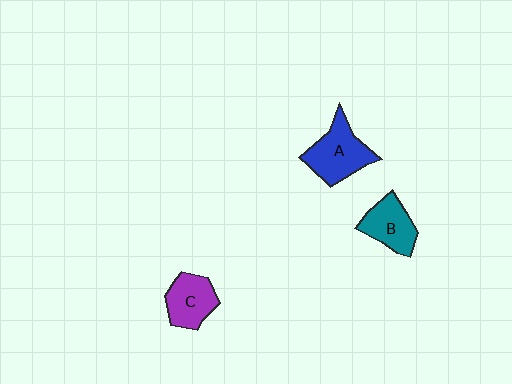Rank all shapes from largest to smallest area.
From largest to smallest: A (blue), B (teal), C (purple).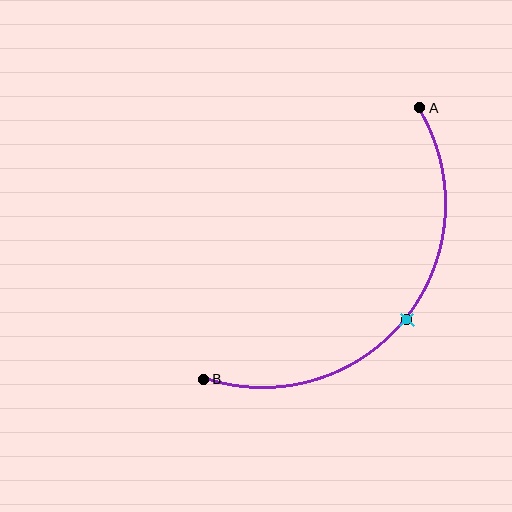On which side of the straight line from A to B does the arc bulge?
The arc bulges below and to the right of the straight line connecting A and B.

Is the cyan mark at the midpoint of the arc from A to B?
Yes. The cyan mark lies on the arc at equal arc-length from both A and B — it is the arc midpoint.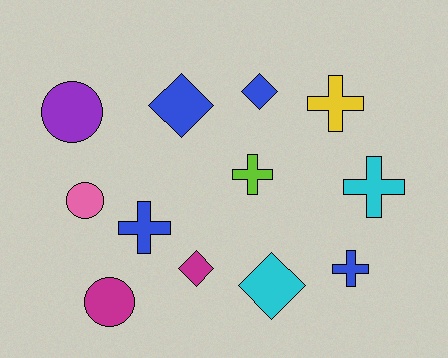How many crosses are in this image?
There are 5 crosses.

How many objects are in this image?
There are 12 objects.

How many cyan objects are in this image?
There are 2 cyan objects.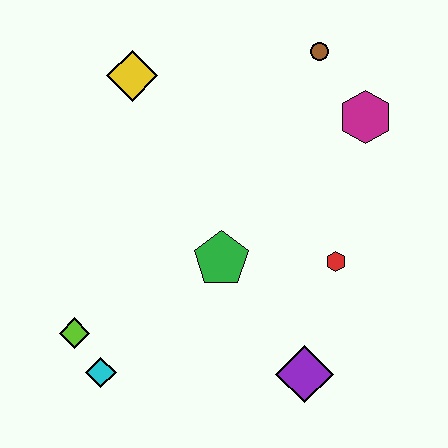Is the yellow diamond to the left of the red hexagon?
Yes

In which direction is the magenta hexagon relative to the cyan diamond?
The magenta hexagon is to the right of the cyan diamond.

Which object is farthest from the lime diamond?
The brown circle is farthest from the lime diamond.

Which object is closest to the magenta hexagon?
The brown circle is closest to the magenta hexagon.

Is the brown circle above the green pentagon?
Yes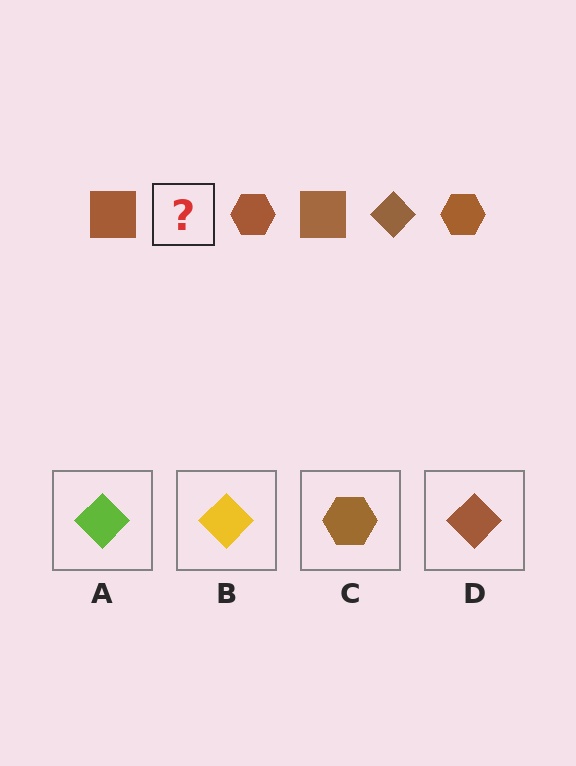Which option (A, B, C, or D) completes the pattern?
D.